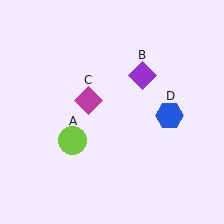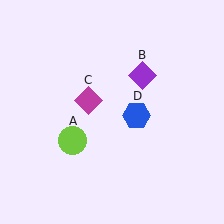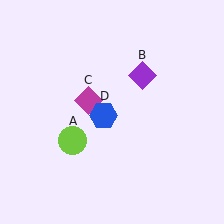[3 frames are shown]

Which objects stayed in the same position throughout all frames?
Lime circle (object A) and purple diamond (object B) and magenta diamond (object C) remained stationary.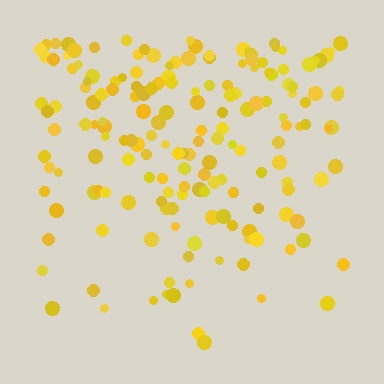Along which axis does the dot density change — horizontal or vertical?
Vertical.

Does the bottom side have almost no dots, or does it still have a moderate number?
Still a moderate number, just noticeably fewer than the top.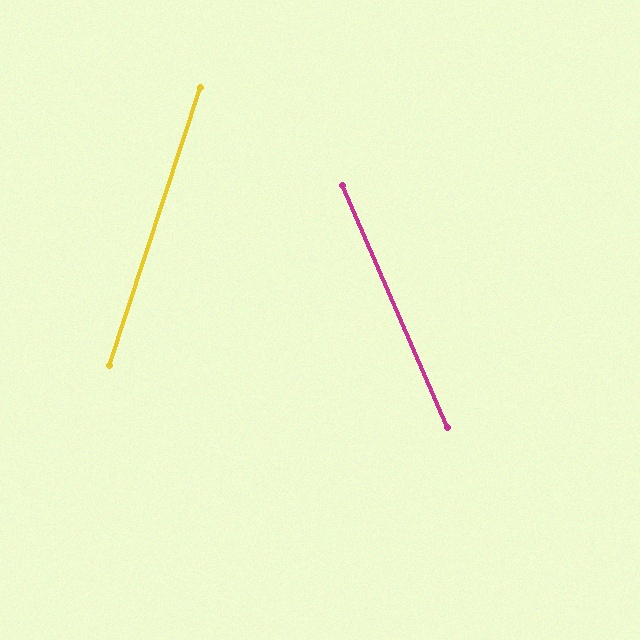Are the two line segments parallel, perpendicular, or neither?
Neither parallel nor perpendicular — they differ by about 42°.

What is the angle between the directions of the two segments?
Approximately 42 degrees.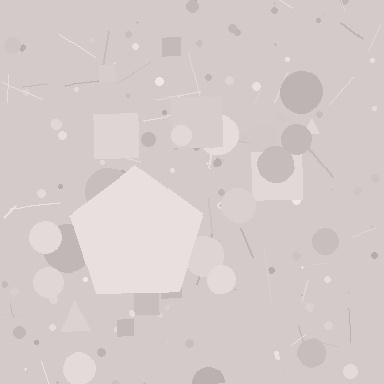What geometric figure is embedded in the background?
A pentagon is embedded in the background.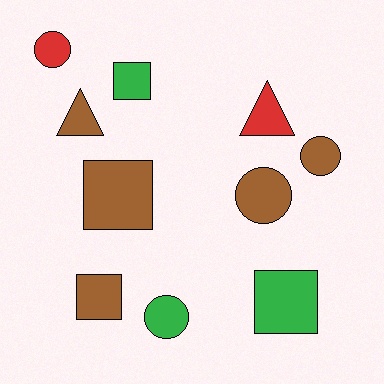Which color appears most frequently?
Brown, with 5 objects.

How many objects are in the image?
There are 10 objects.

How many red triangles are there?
There is 1 red triangle.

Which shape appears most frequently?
Square, with 4 objects.